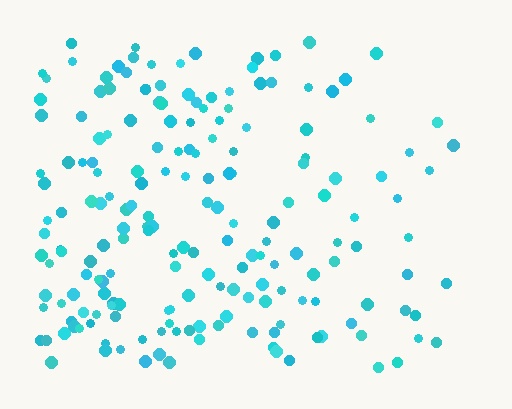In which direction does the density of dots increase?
From right to left, with the left side densest.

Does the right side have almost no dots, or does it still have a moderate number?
Still a moderate number, just noticeably fewer than the left.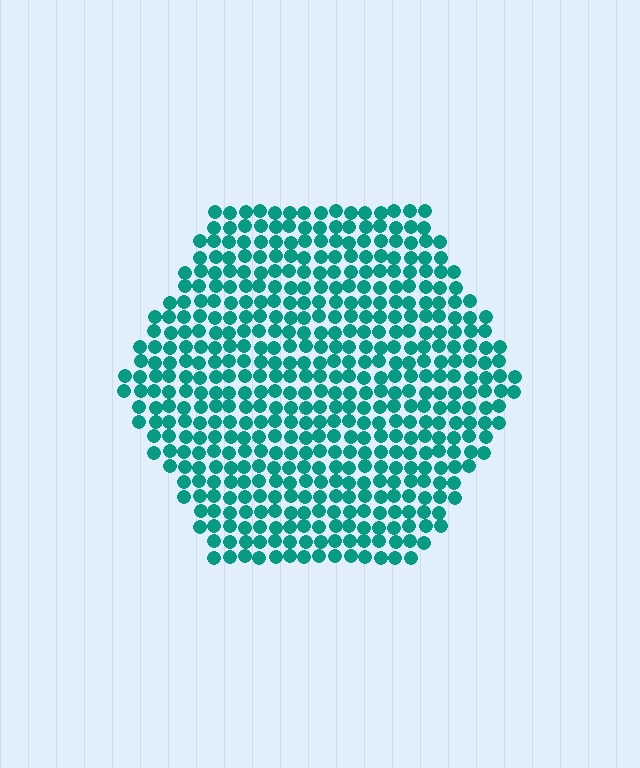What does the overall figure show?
The overall figure shows a hexagon.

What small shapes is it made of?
It is made of small circles.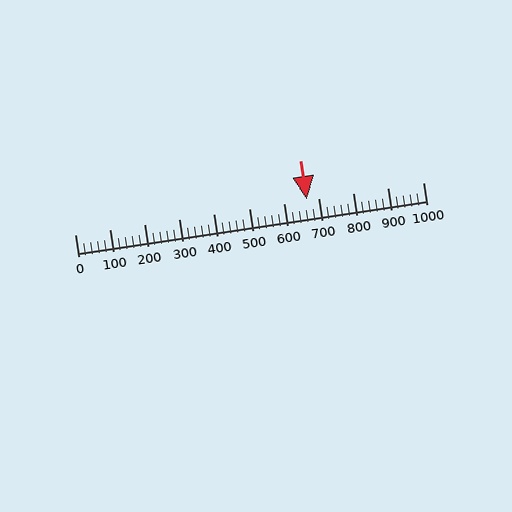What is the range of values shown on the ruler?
The ruler shows values from 0 to 1000.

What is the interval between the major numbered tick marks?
The major tick marks are spaced 100 units apart.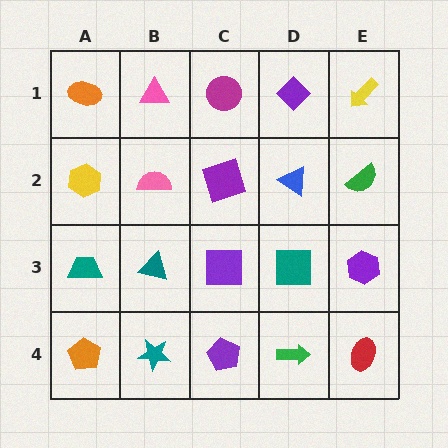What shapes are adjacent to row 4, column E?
A purple hexagon (row 3, column E), a green arrow (row 4, column D).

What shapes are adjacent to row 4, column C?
A purple square (row 3, column C), a teal star (row 4, column B), a green arrow (row 4, column D).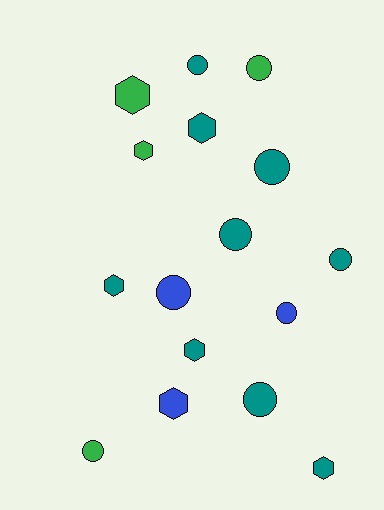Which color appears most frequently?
Teal, with 9 objects.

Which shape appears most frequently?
Circle, with 9 objects.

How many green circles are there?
There are 2 green circles.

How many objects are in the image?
There are 16 objects.